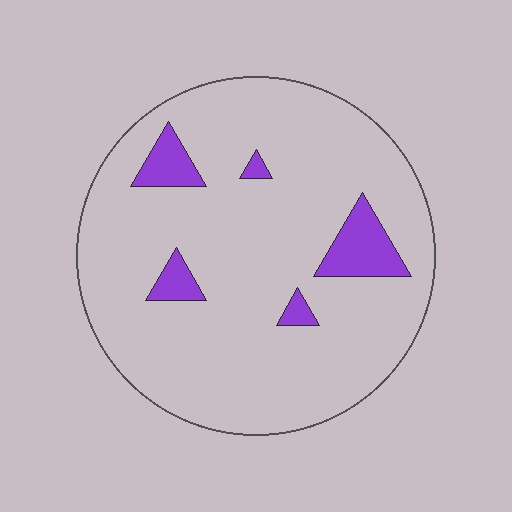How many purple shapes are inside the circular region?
5.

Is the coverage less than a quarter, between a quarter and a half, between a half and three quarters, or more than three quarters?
Less than a quarter.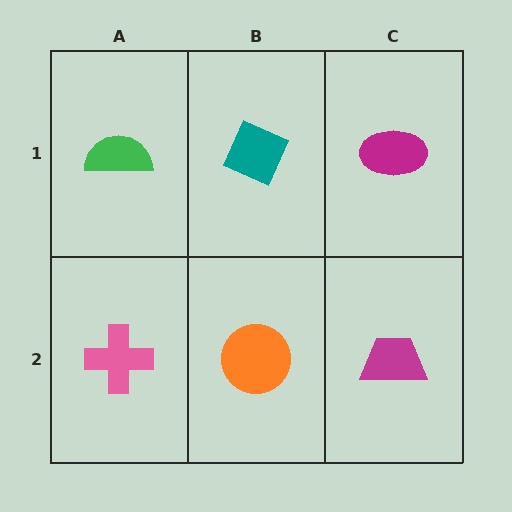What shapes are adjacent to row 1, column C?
A magenta trapezoid (row 2, column C), a teal diamond (row 1, column B).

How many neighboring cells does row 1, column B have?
3.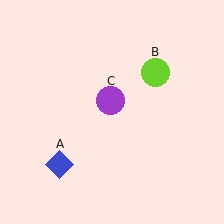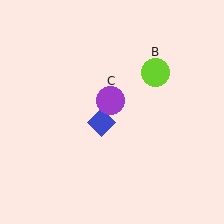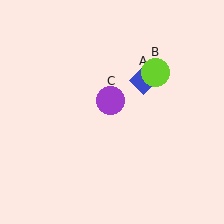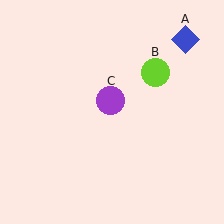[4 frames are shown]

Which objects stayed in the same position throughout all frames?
Lime circle (object B) and purple circle (object C) remained stationary.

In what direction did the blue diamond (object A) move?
The blue diamond (object A) moved up and to the right.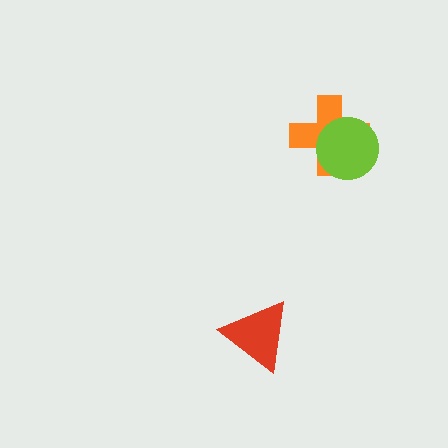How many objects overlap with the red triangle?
0 objects overlap with the red triangle.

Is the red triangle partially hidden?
No, no other shape covers it.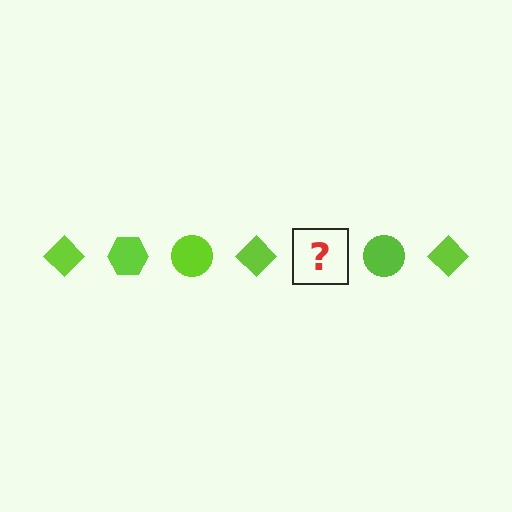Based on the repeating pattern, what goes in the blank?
The blank should be a lime hexagon.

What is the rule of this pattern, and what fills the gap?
The rule is that the pattern cycles through diamond, hexagon, circle shapes in lime. The gap should be filled with a lime hexagon.